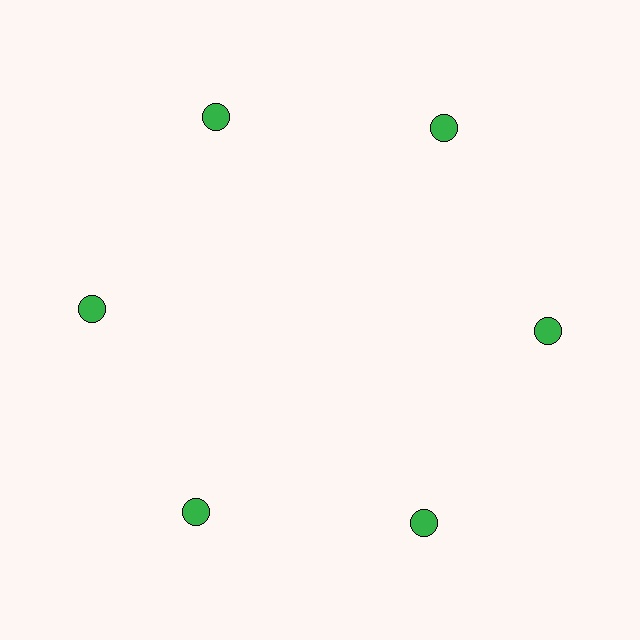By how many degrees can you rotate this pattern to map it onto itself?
The pattern maps onto itself every 60 degrees of rotation.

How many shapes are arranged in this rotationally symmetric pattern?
There are 6 shapes, arranged in 6 groups of 1.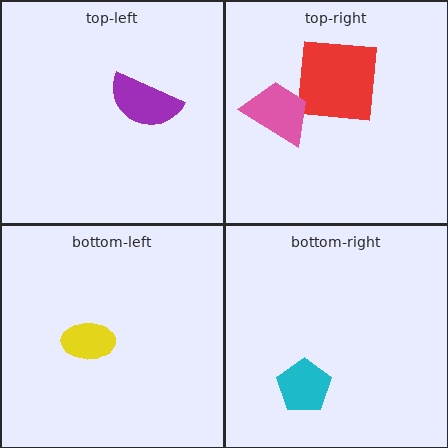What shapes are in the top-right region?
The red square, the pink trapezoid.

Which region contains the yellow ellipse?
The bottom-left region.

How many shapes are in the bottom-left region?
1.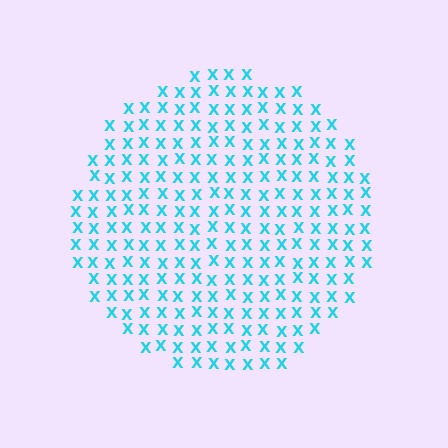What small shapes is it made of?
It is made of small letter X's.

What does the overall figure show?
The overall figure shows a circle.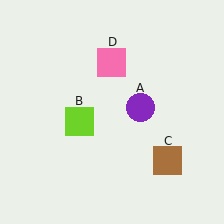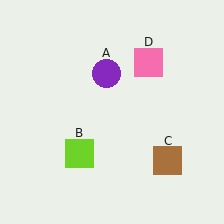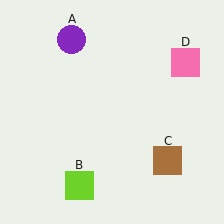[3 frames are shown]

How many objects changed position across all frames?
3 objects changed position: purple circle (object A), lime square (object B), pink square (object D).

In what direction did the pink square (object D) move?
The pink square (object D) moved right.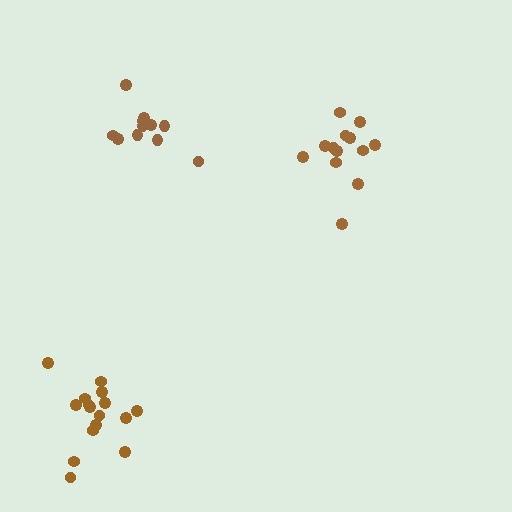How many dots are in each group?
Group 1: 13 dots, Group 2: 11 dots, Group 3: 16 dots (40 total).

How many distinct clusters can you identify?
There are 3 distinct clusters.